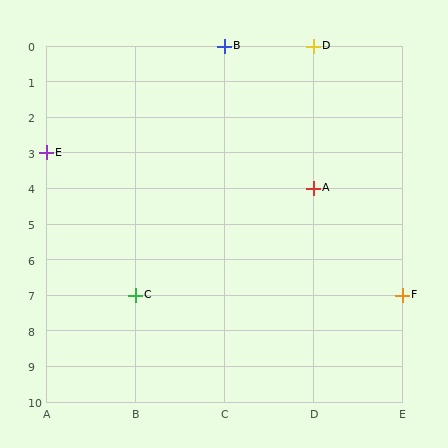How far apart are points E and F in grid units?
Points E and F are 4 columns and 4 rows apart (about 5.7 grid units diagonally).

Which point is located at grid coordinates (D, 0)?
Point D is at (D, 0).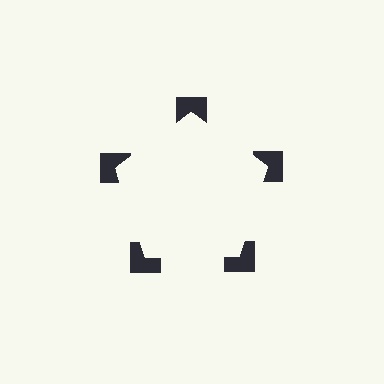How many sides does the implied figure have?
5 sides.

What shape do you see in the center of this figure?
An illusory pentagon — its edges are inferred from the aligned wedge cuts in the notched squares, not physically drawn.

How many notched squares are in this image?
There are 5 — one at each vertex of the illusory pentagon.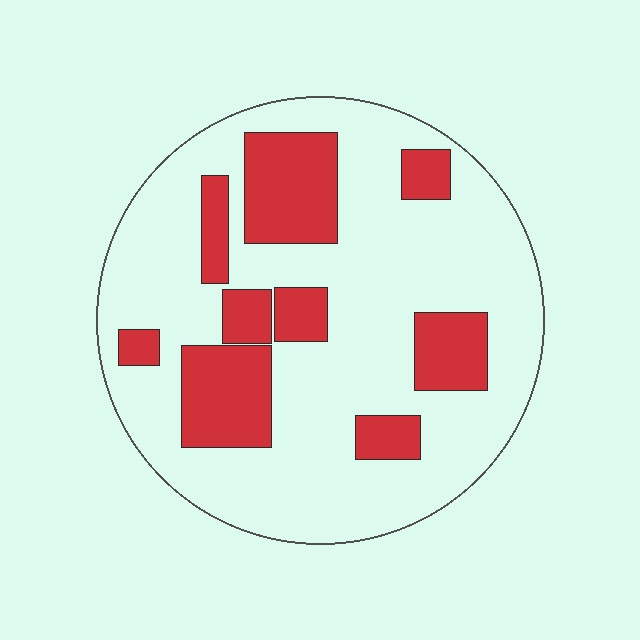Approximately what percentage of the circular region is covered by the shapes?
Approximately 25%.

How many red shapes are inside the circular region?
9.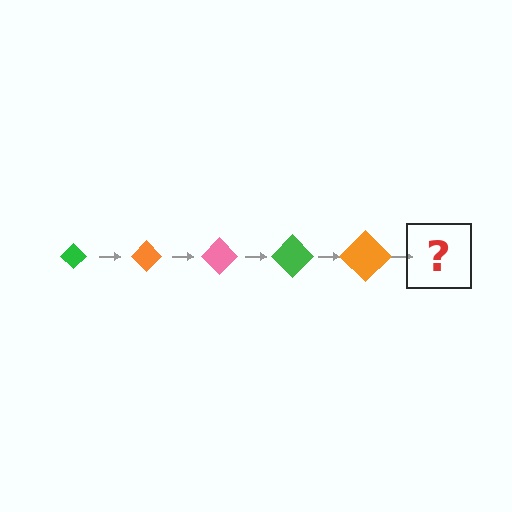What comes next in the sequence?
The next element should be a pink diamond, larger than the previous one.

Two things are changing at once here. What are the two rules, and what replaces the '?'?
The two rules are that the diamond grows larger each step and the color cycles through green, orange, and pink. The '?' should be a pink diamond, larger than the previous one.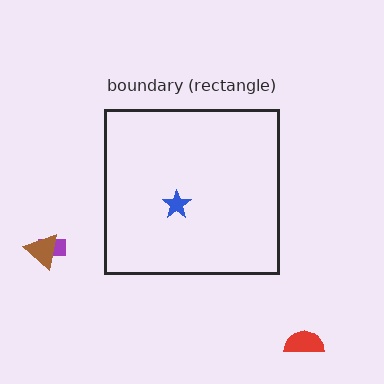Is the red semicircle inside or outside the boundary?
Outside.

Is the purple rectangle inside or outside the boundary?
Outside.